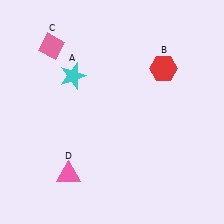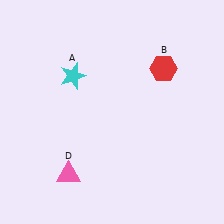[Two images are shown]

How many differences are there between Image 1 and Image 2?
There is 1 difference between the two images.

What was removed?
The pink diamond (C) was removed in Image 2.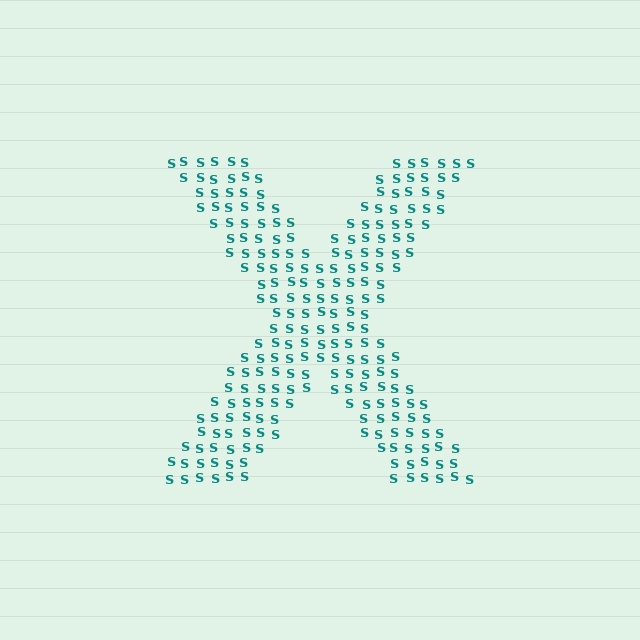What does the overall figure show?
The overall figure shows the letter X.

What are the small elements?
The small elements are letter S's.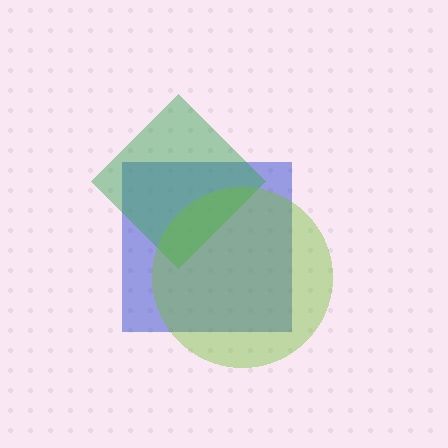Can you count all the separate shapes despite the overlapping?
Yes, there are 3 separate shapes.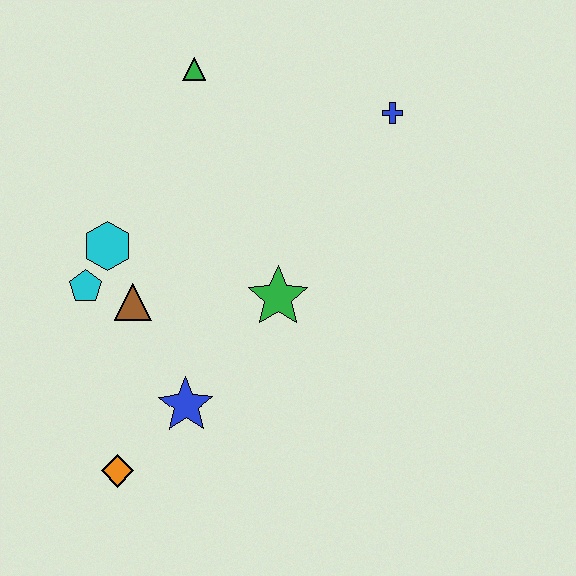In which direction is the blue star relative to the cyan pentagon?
The blue star is below the cyan pentagon.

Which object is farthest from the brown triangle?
The blue cross is farthest from the brown triangle.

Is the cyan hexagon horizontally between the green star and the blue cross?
No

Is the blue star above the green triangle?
No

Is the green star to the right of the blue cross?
No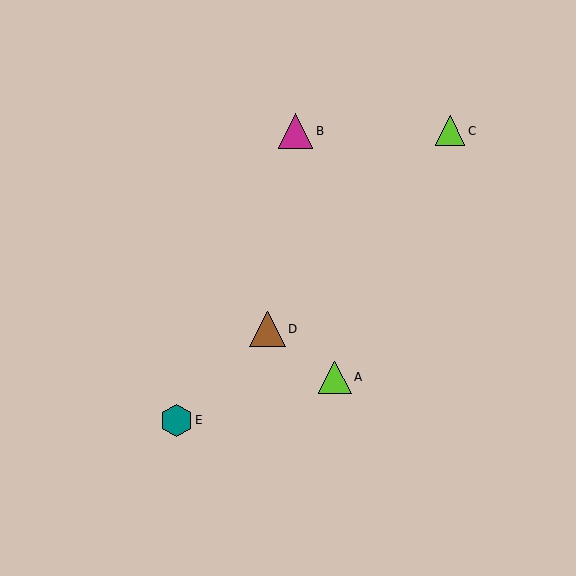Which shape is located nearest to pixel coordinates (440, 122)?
The lime triangle (labeled C) at (450, 131) is nearest to that location.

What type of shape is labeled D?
Shape D is a brown triangle.